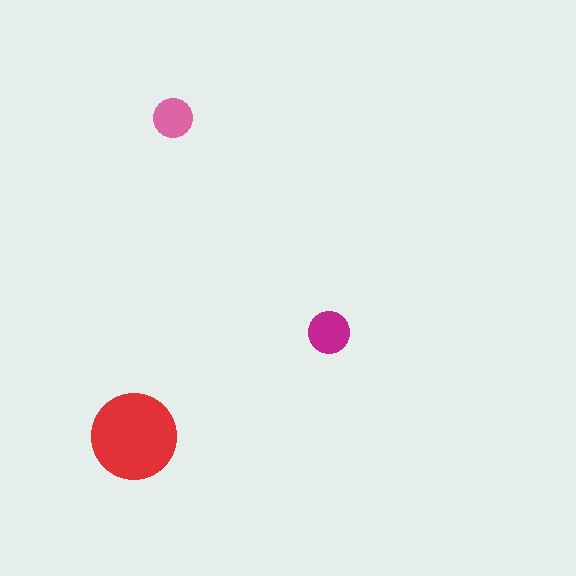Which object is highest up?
The pink circle is topmost.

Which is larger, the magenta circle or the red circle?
The red one.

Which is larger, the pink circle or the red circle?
The red one.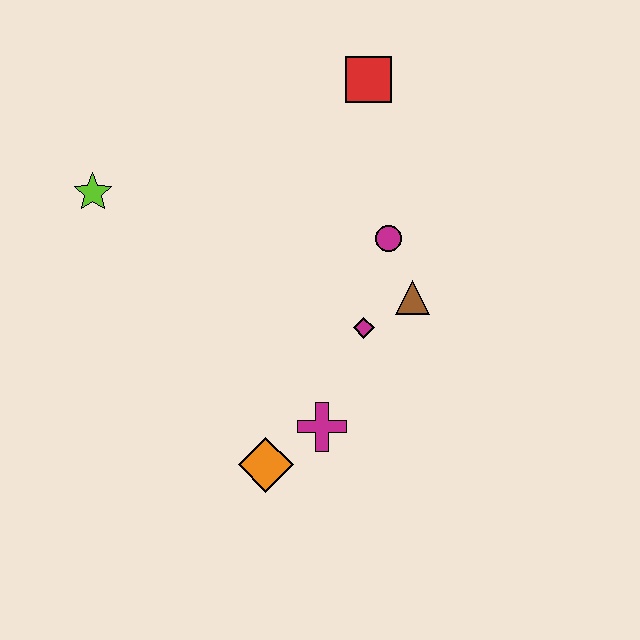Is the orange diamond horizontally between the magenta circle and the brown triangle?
No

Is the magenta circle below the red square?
Yes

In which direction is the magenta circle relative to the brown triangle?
The magenta circle is above the brown triangle.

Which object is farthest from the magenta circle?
The lime star is farthest from the magenta circle.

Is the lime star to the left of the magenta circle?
Yes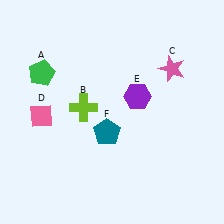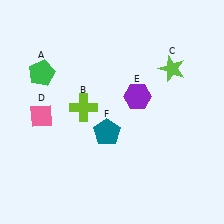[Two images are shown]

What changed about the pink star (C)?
In Image 1, C is pink. In Image 2, it changed to lime.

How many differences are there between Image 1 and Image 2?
There is 1 difference between the two images.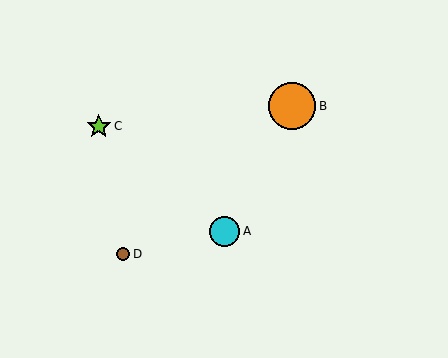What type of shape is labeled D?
Shape D is a brown circle.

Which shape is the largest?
The orange circle (labeled B) is the largest.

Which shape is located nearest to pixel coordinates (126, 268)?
The brown circle (labeled D) at (123, 254) is nearest to that location.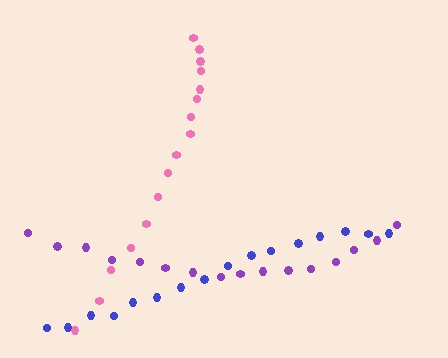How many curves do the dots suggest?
There are 3 distinct paths.